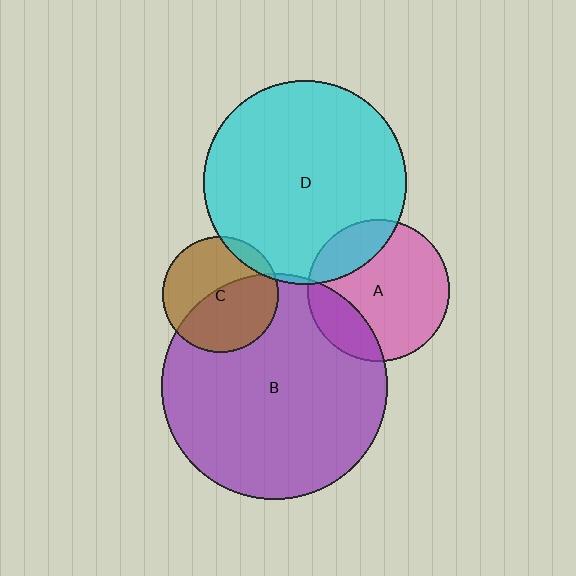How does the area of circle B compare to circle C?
Approximately 3.8 times.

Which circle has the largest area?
Circle B (purple).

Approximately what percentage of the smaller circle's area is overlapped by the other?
Approximately 5%.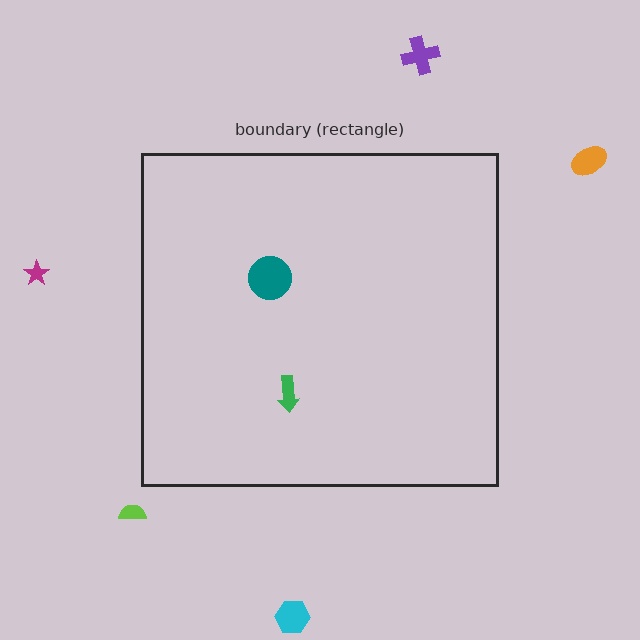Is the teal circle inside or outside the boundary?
Inside.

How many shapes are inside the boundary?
2 inside, 5 outside.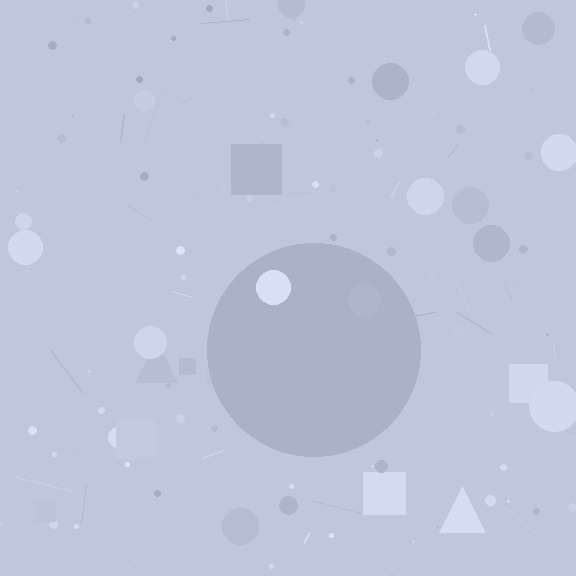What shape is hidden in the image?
A circle is hidden in the image.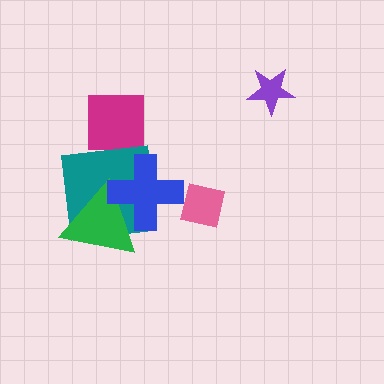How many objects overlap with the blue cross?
2 objects overlap with the blue cross.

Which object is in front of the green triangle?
The blue cross is in front of the green triangle.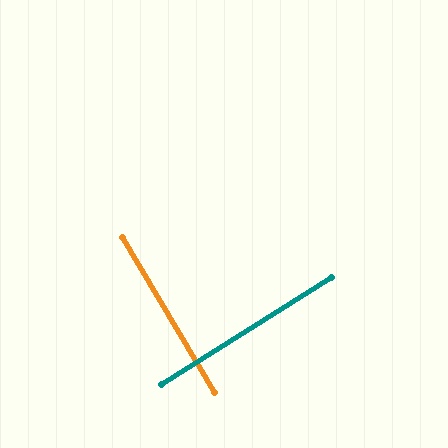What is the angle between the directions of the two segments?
Approximately 88 degrees.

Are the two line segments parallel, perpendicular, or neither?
Perpendicular — they meet at approximately 88°.